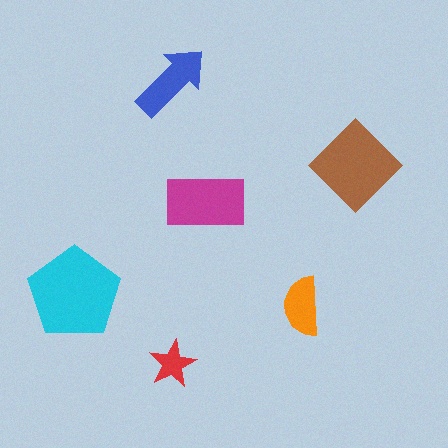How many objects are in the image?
There are 6 objects in the image.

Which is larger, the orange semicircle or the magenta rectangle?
The magenta rectangle.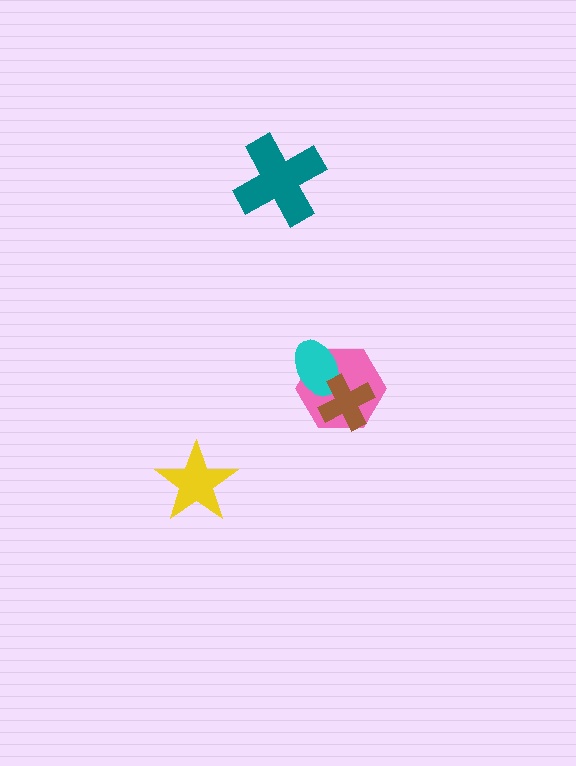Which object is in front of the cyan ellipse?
The brown cross is in front of the cyan ellipse.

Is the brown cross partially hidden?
No, no other shape covers it.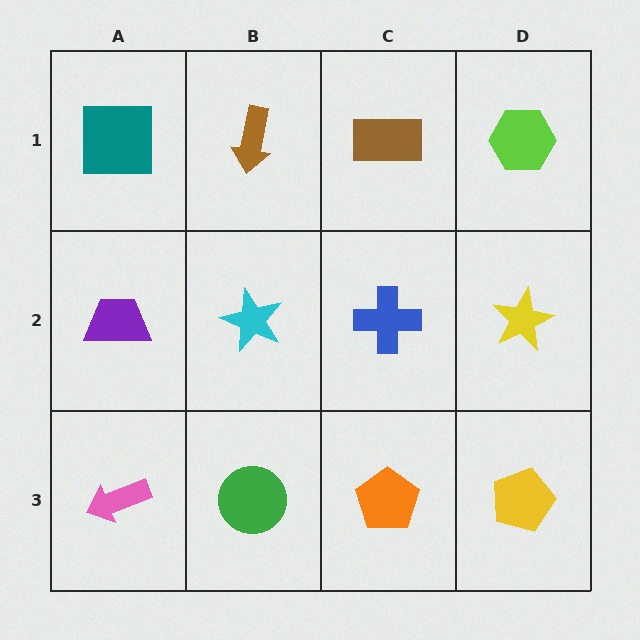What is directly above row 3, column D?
A yellow star.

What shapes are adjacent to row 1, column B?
A cyan star (row 2, column B), a teal square (row 1, column A), a brown rectangle (row 1, column C).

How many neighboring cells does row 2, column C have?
4.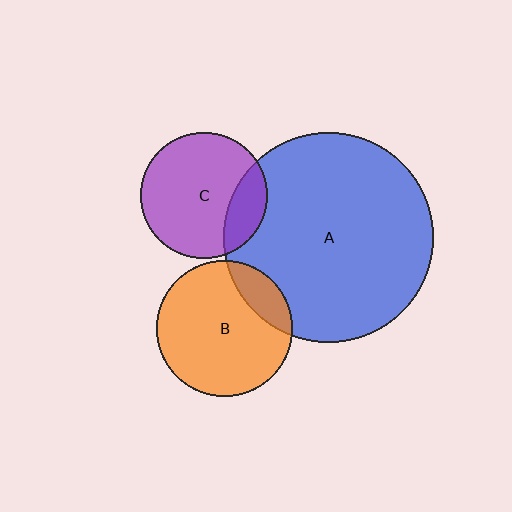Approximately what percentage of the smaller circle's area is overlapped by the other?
Approximately 20%.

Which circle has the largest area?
Circle A (blue).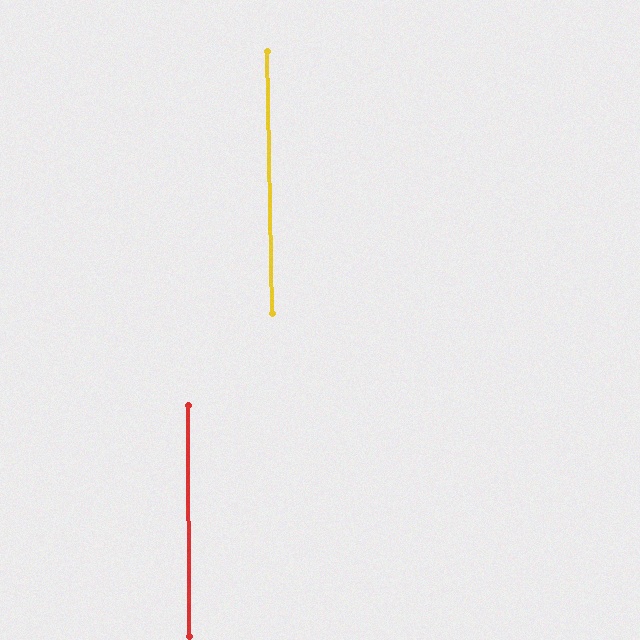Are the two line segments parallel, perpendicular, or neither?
Parallel — their directions differ by only 0.8°.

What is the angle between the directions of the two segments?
Approximately 1 degree.